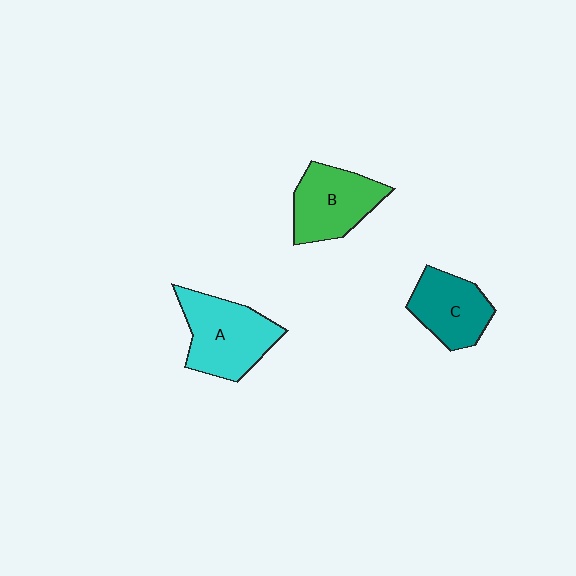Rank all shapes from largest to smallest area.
From largest to smallest: A (cyan), B (green), C (teal).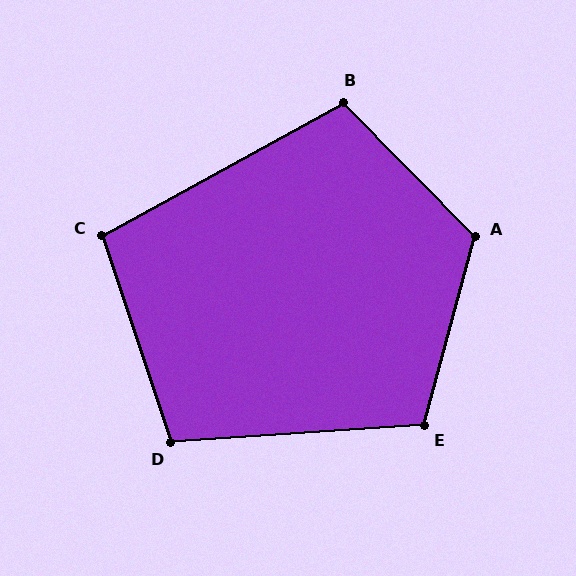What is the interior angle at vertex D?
Approximately 105 degrees (obtuse).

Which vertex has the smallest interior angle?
C, at approximately 100 degrees.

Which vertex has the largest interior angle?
A, at approximately 121 degrees.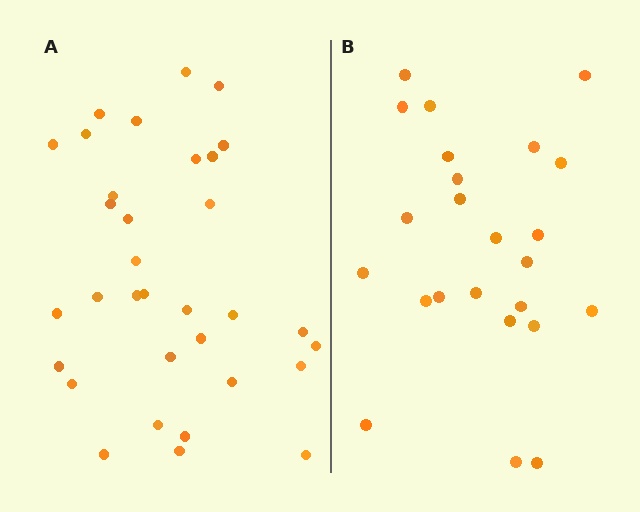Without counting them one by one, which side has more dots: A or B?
Region A (the left region) has more dots.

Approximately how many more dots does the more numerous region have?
Region A has roughly 8 or so more dots than region B.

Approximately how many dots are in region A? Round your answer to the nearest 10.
About 30 dots. (The exact count is 33, which rounds to 30.)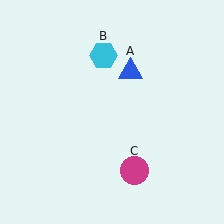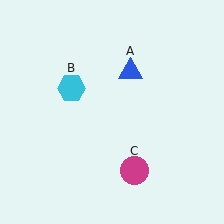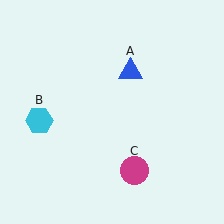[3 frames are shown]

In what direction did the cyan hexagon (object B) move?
The cyan hexagon (object B) moved down and to the left.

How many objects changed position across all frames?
1 object changed position: cyan hexagon (object B).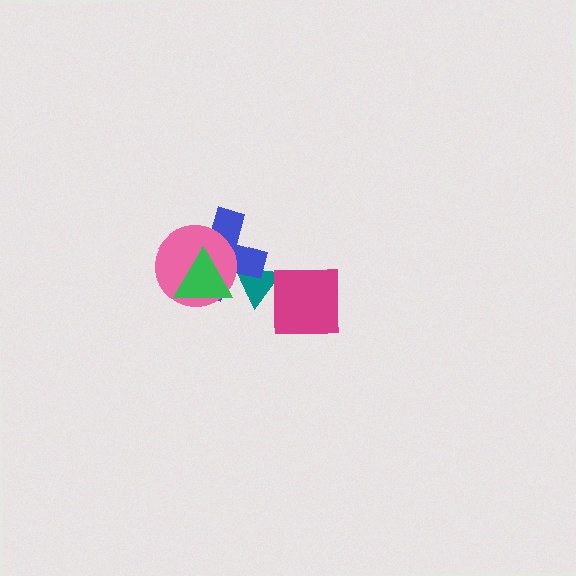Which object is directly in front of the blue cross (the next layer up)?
The pink circle is directly in front of the blue cross.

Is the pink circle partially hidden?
Yes, it is partially covered by another shape.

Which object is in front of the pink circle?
The green triangle is in front of the pink circle.